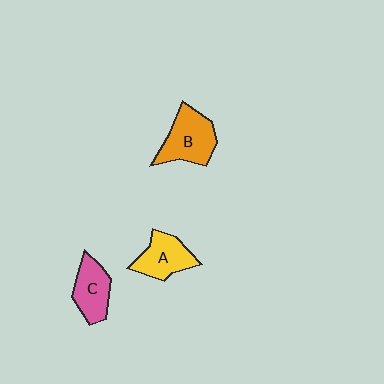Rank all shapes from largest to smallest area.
From largest to smallest: B (orange), A (yellow), C (pink).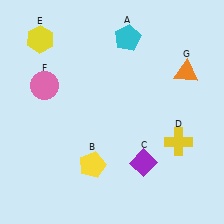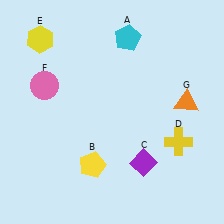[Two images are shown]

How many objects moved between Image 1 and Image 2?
1 object moved between the two images.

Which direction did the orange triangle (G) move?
The orange triangle (G) moved down.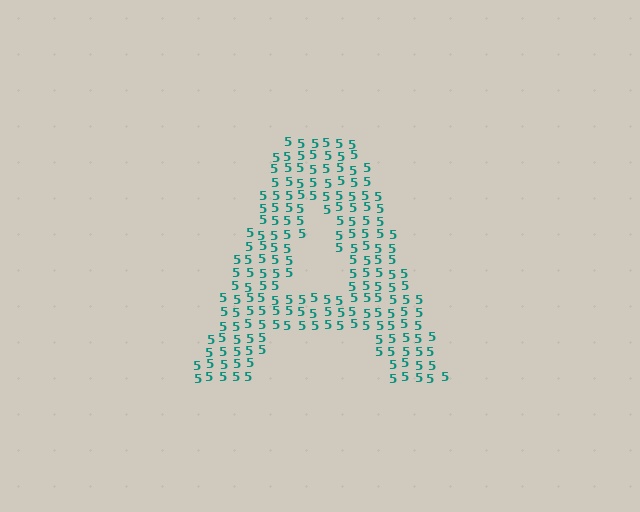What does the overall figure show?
The overall figure shows the letter A.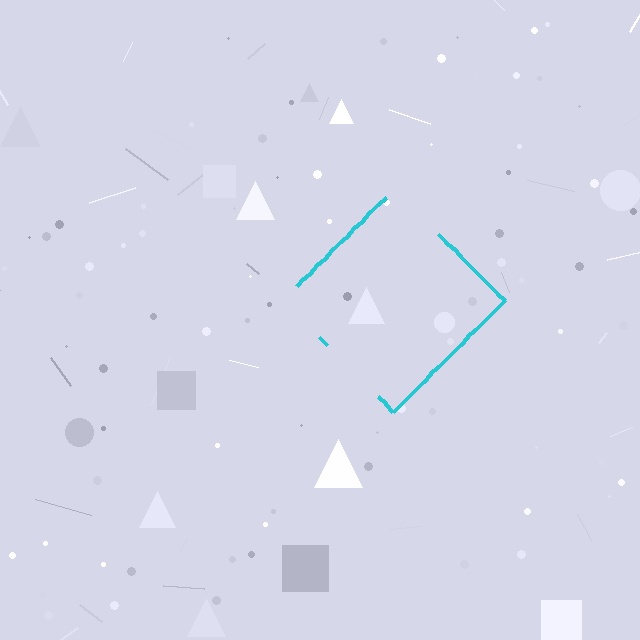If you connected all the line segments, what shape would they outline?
They would outline a diamond.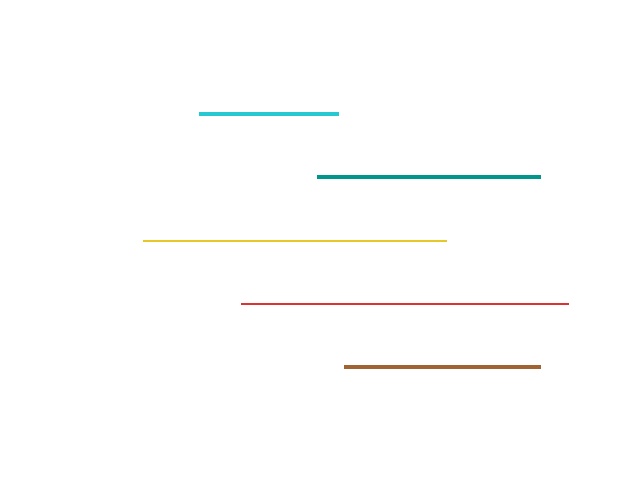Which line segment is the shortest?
The cyan line is the shortest at approximately 139 pixels.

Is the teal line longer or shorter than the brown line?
The teal line is longer than the brown line.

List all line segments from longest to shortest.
From longest to shortest: red, yellow, teal, brown, cyan.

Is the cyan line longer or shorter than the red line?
The red line is longer than the cyan line.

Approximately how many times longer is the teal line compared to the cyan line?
The teal line is approximately 1.6 times the length of the cyan line.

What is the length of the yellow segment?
The yellow segment is approximately 303 pixels long.